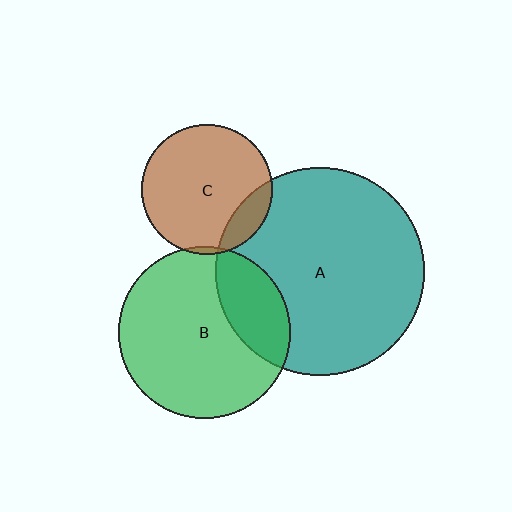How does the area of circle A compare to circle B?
Approximately 1.5 times.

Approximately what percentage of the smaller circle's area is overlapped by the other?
Approximately 15%.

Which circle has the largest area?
Circle A (teal).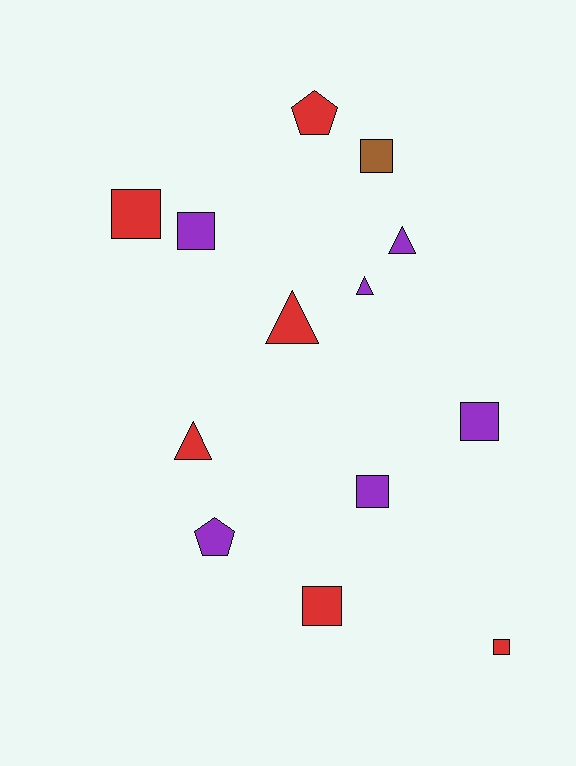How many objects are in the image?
There are 13 objects.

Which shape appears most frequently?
Square, with 7 objects.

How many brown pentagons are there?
There are no brown pentagons.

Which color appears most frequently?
Purple, with 6 objects.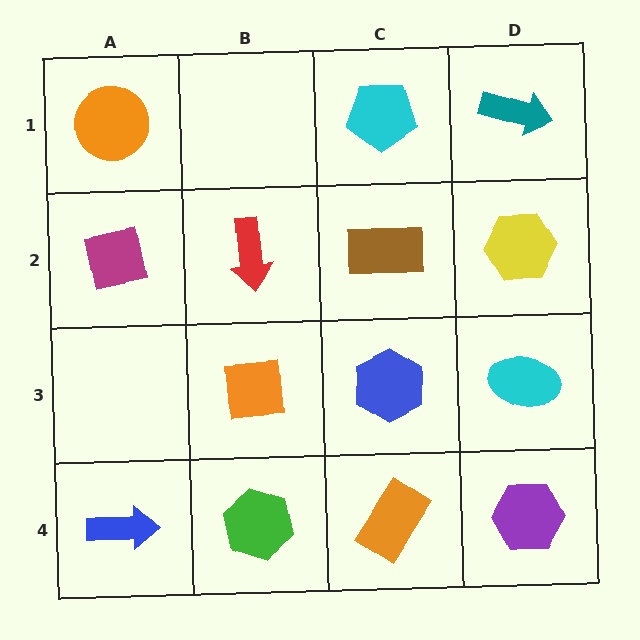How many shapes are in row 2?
4 shapes.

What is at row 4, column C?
An orange rectangle.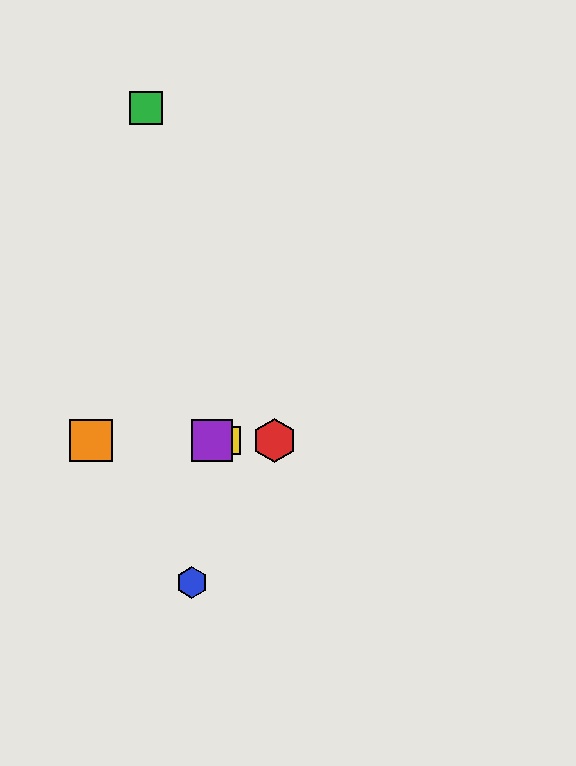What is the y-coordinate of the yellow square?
The yellow square is at y≈441.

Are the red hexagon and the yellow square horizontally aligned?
Yes, both are at y≈441.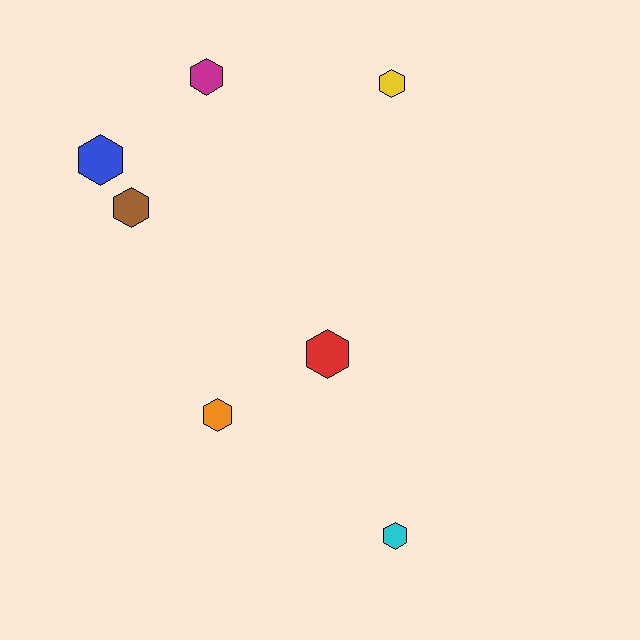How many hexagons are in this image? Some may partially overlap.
There are 7 hexagons.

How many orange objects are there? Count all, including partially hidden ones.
There is 1 orange object.